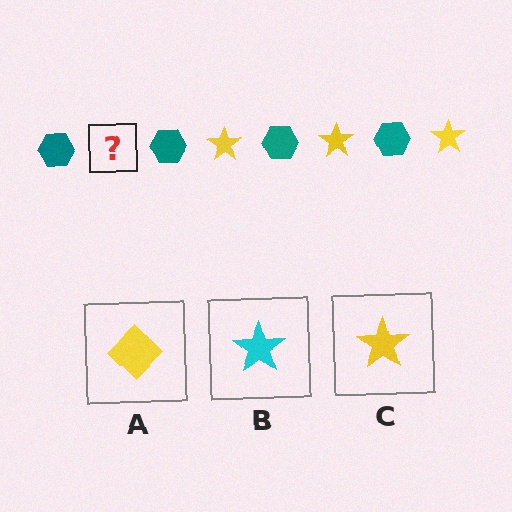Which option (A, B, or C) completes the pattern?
C.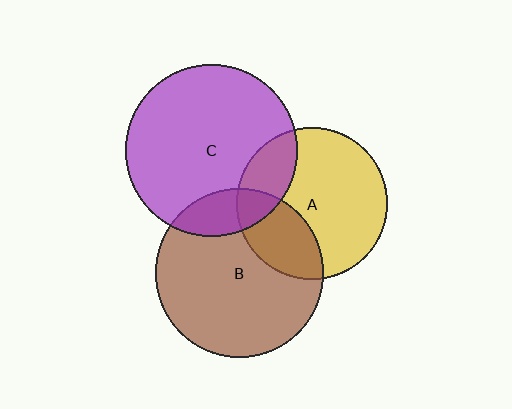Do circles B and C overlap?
Yes.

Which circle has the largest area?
Circle C (purple).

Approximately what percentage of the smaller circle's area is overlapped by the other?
Approximately 15%.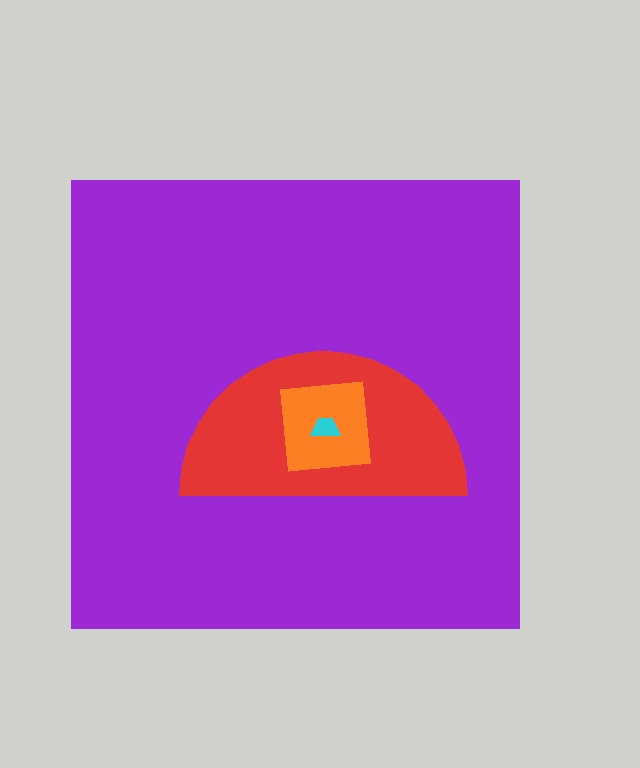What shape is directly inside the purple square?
The red semicircle.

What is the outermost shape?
The purple square.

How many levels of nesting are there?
4.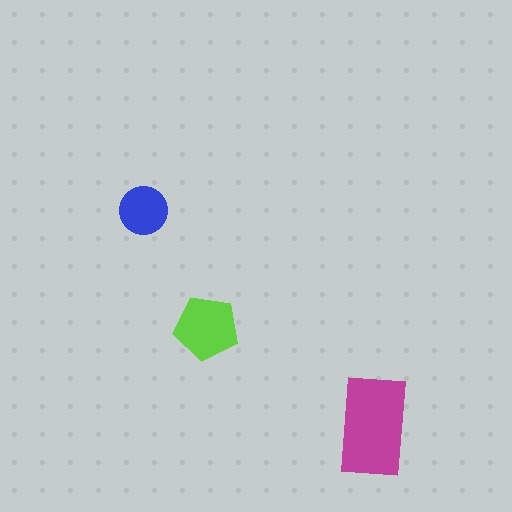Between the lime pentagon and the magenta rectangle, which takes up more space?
The magenta rectangle.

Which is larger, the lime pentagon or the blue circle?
The lime pentagon.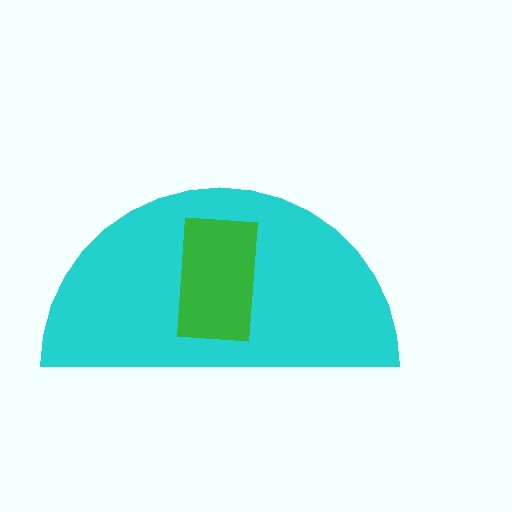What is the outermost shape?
The cyan semicircle.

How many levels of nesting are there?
2.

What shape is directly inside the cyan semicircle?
The green rectangle.